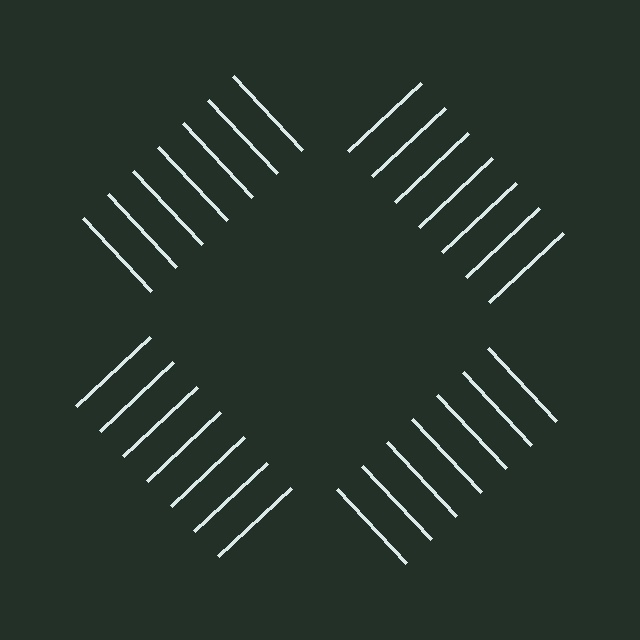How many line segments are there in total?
28 — 7 along each of the 4 edges.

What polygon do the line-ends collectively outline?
An illusory square — the line segments terminate on its edges but no continuous stroke is drawn.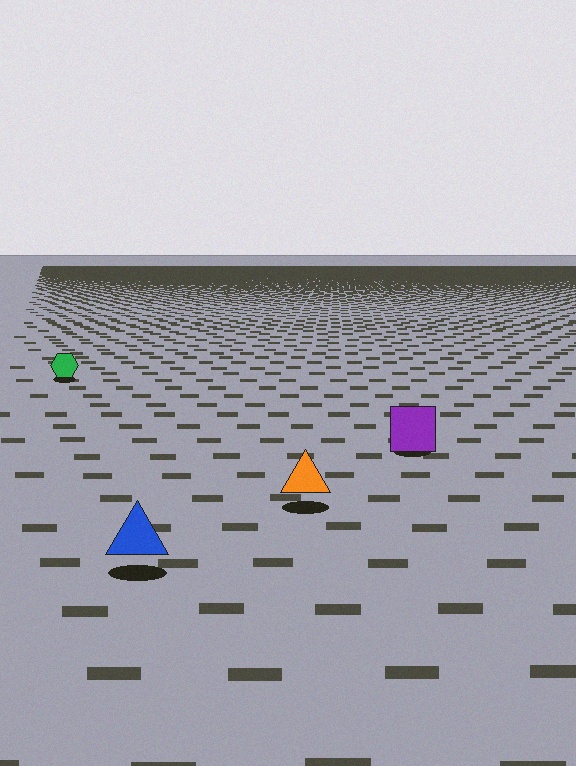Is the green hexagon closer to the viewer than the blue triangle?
No. The blue triangle is closer — you can tell from the texture gradient: the ground texture is coarser near it.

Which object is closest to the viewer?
The blue triangle is closest. The texture marks near it are larger and more spread out.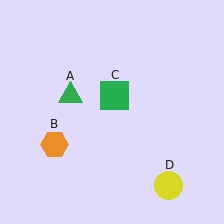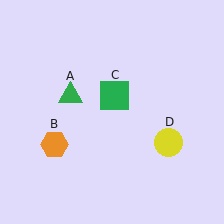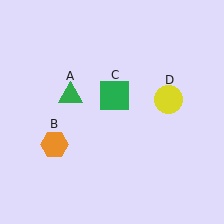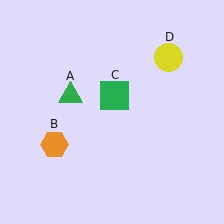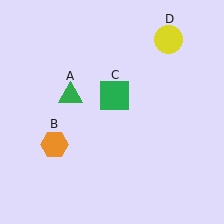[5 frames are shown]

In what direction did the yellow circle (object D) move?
The yellow circle (object D) moved up.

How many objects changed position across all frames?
1 object changed position: yellow circle (object D).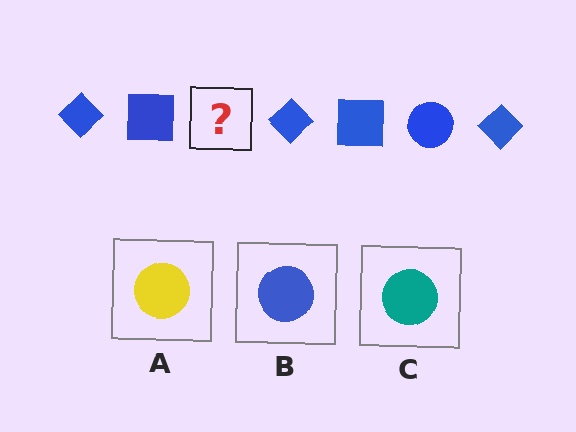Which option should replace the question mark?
Option B.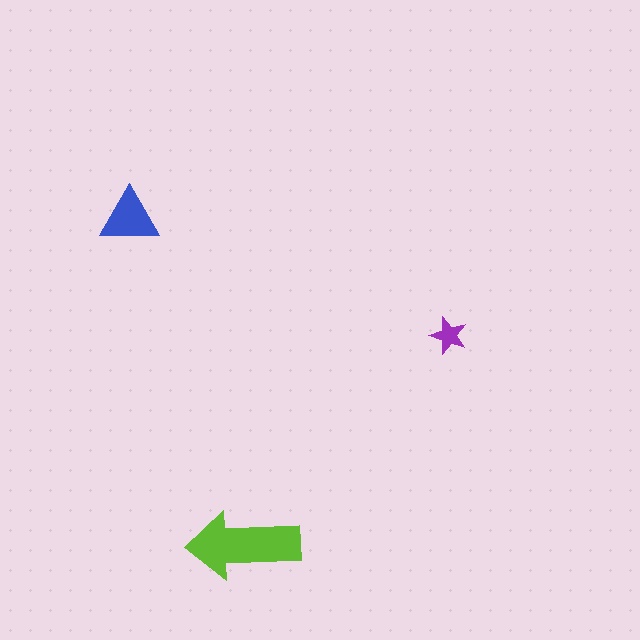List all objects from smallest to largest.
The purple star, the blue triangle, the lime arrow.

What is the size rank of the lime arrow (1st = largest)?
1st.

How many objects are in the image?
There are 3 objects in the image.